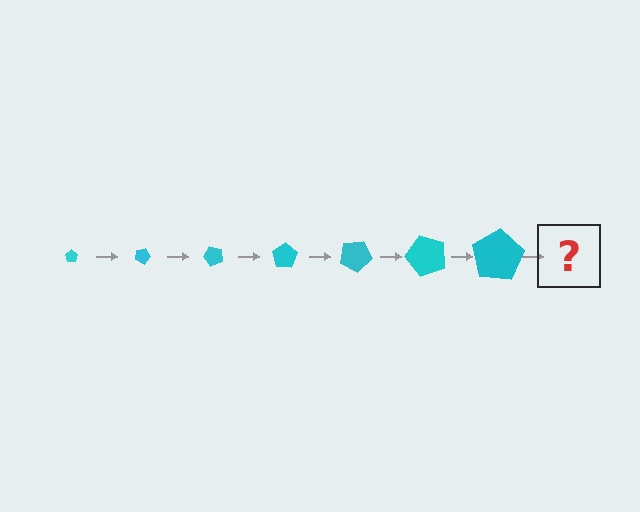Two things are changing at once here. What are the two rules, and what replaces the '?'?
The two rules are that the pentagon grows larger each step and it rotates 25 degrees each step. The '?' should be a pentagon, larger than the previous one and rotated 175 degrees from the start.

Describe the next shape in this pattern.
It should be a pentagon, larger than the previous one and rotated 175 degrees from the start.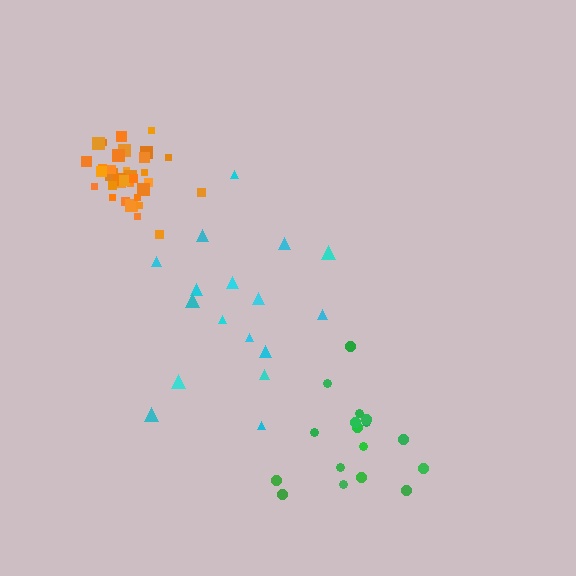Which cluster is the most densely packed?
Orange.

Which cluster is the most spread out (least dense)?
Cyan.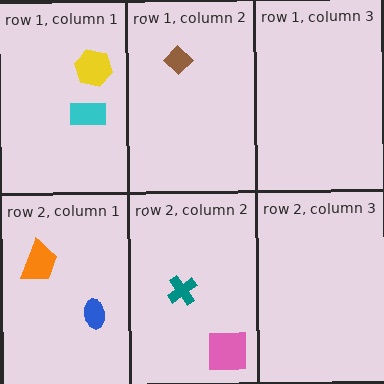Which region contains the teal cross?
The row 2, column 2 region.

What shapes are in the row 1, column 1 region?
The yellow hexagon, the cyan rectangle.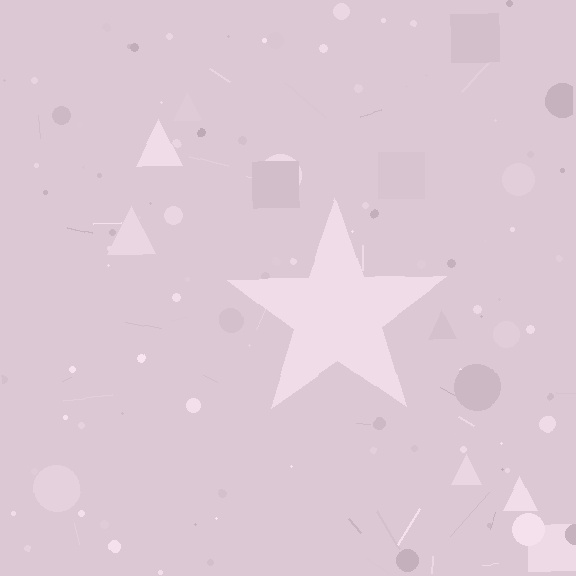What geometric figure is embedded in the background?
A star is embedded in the background.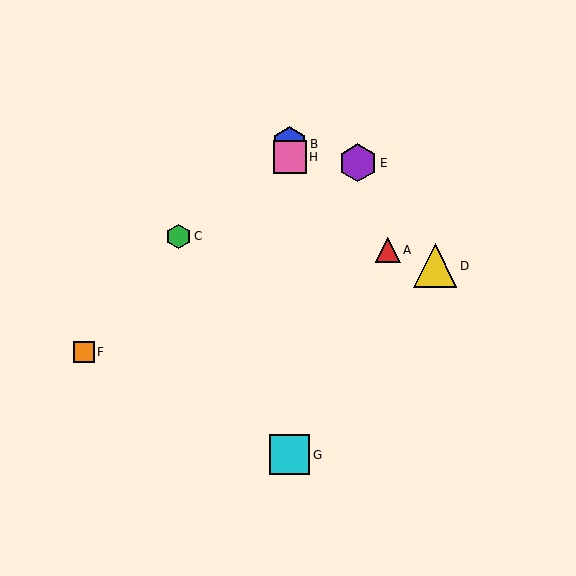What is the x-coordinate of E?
Object E is at x≈358.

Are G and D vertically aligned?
No, G is at x≈290 and D is at x≈435.